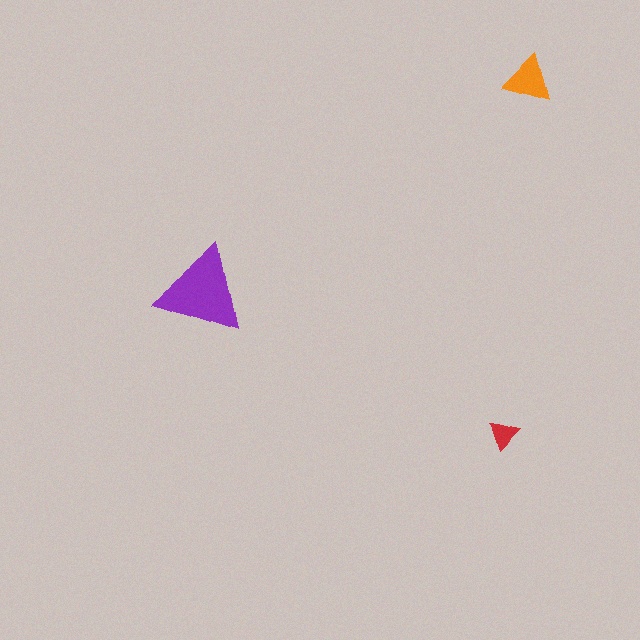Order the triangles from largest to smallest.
the purple one, the orange one, the red one.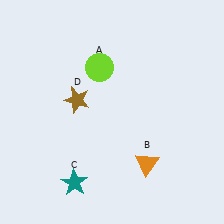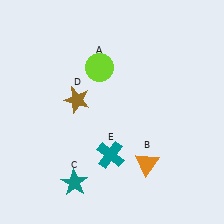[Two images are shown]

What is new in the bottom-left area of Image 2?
A teal cross (E) was added in the bottom-left area of Image 2.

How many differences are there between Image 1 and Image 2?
There is 1 difference between the two images.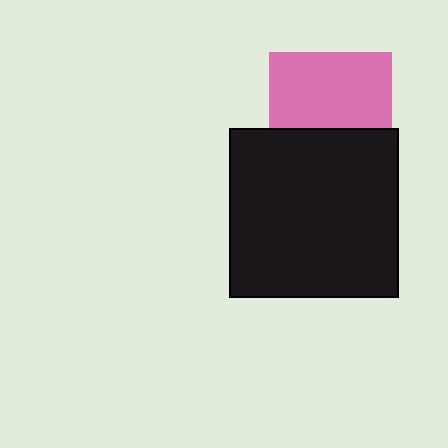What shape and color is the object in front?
The object in front is a black square.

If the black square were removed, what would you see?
You would see the complete pink square.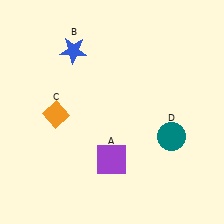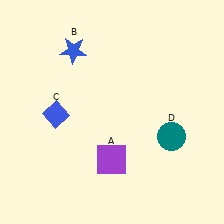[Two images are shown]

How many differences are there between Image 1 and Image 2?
There is 1 difference between the two images.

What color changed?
The diamond (C) changed from orange in Image 1 to blue in Image 2.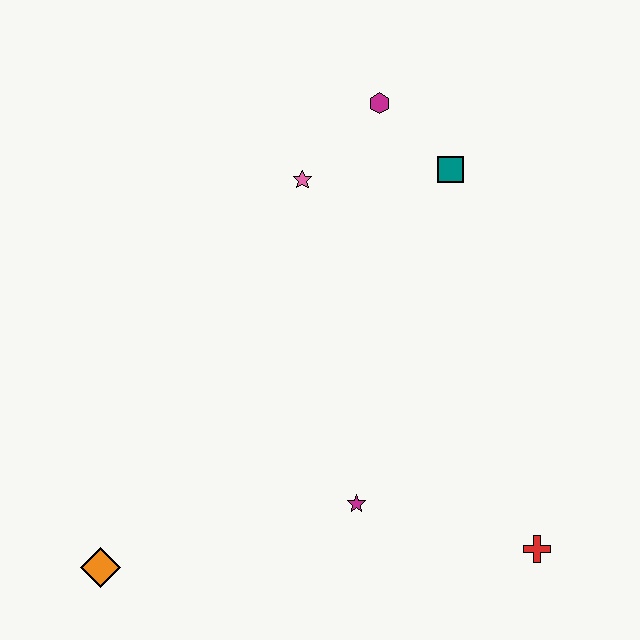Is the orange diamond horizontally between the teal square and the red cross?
No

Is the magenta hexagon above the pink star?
Yes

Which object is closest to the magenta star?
The red cross is closest to the magenta star.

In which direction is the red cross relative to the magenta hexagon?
The red cross is below the magenta hexagon.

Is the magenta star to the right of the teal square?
No